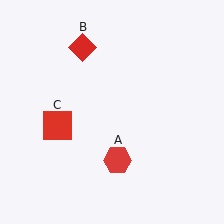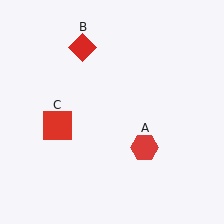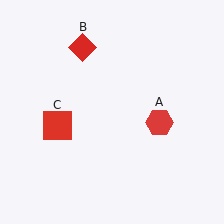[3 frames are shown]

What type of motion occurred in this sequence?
The red hexagon (object A) rotated counterclockwise around the center of the scene.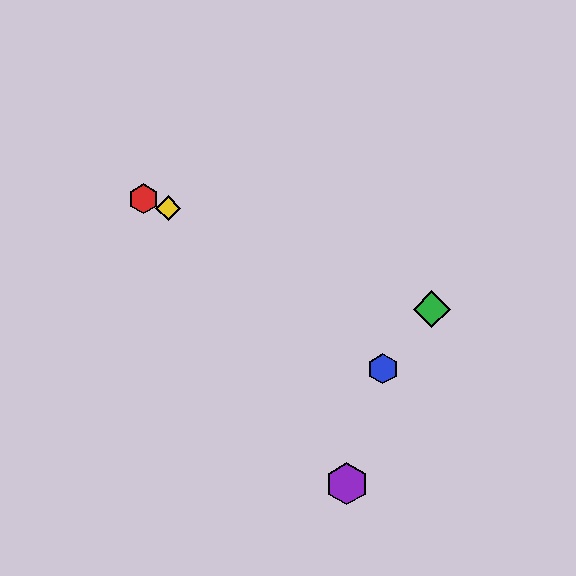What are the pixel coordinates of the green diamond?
The green diamond is at (432, 309).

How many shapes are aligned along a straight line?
3 shapes (the red hexagon, the green diamond, the yellow diamond) are aligned along a straight line.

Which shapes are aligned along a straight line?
The red hexagon, the green diamond, the yellow diamond are aligned along a straight line.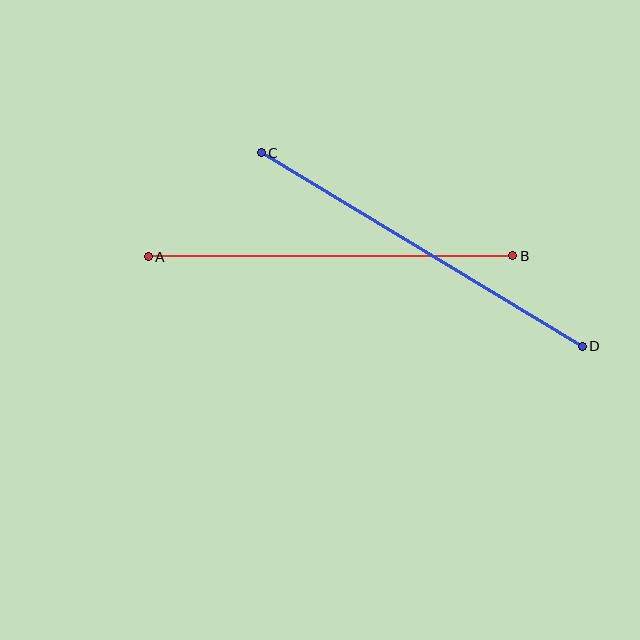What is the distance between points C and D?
The distance is approximately 375 pixels.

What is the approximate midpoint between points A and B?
The midpoint is at approximately (330, 256) pixels.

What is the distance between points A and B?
The distance is approximately 364 pixels.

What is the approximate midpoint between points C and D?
The midpoint is at approximately (422, 250) pixels.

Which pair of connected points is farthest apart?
Points C and D are farthest apart.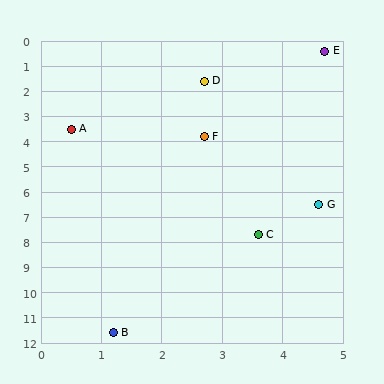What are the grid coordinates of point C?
Point C is at approximately (3.6, 7.7).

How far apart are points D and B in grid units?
Points D and B are about 10.1 grid units apart.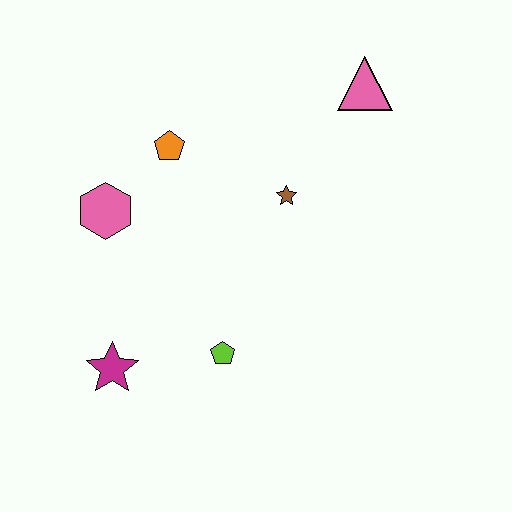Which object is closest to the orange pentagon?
The pink hexagon is closest to the orange pentagon.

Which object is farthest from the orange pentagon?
The magenta star is farthest from the orange pentagon.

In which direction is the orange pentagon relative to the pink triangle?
The orange pentagon is to the left of the pink triangle.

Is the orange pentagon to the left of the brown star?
Yes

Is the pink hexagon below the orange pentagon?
Yes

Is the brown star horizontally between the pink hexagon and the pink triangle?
Yes